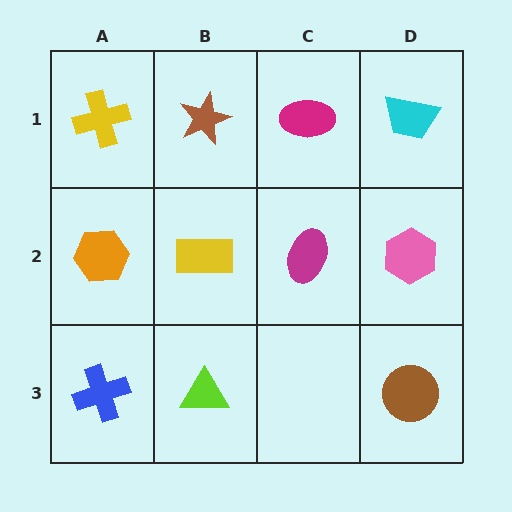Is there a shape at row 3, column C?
No, that cell is empty.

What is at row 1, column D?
A cyan trapezoid.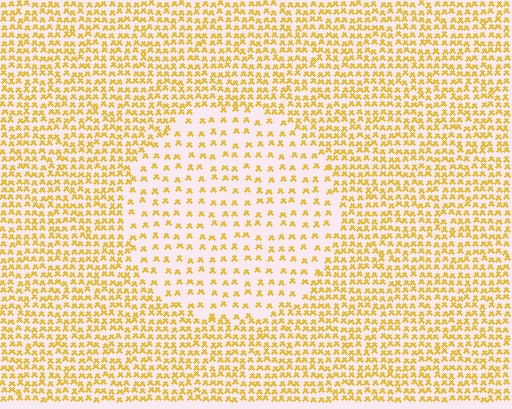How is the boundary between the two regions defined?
The boundary is defined by a change in element density (approximately 2.2x ratio). All elements are the same color, size, and shape.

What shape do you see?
I see a circle.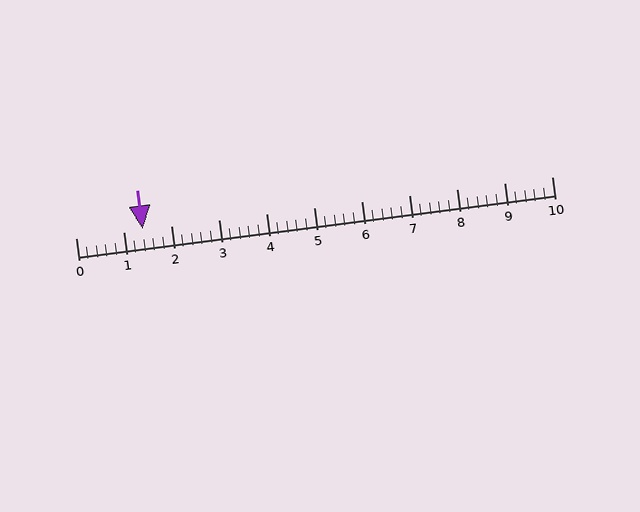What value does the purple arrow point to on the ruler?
The purple arrow points to approximately 1.4.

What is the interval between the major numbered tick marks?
The major tick marks are spaced 1 units apart.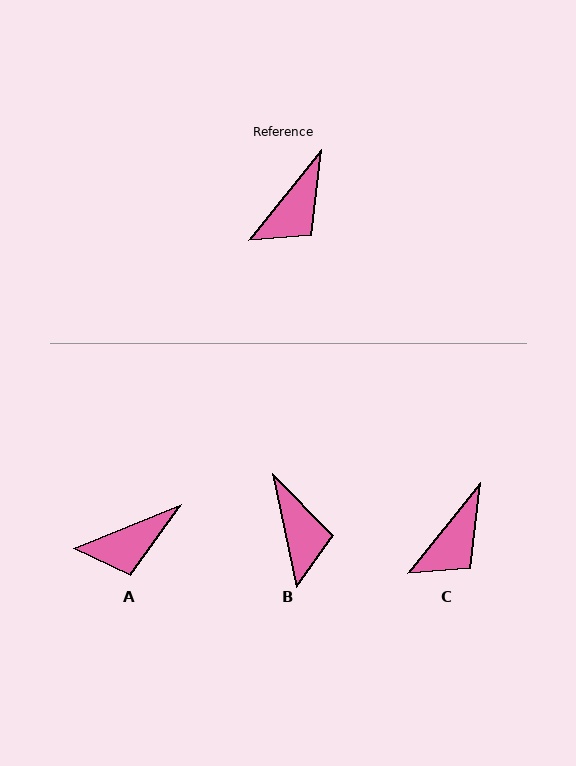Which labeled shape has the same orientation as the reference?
C.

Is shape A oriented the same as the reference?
No, it is off by about 30 degrees.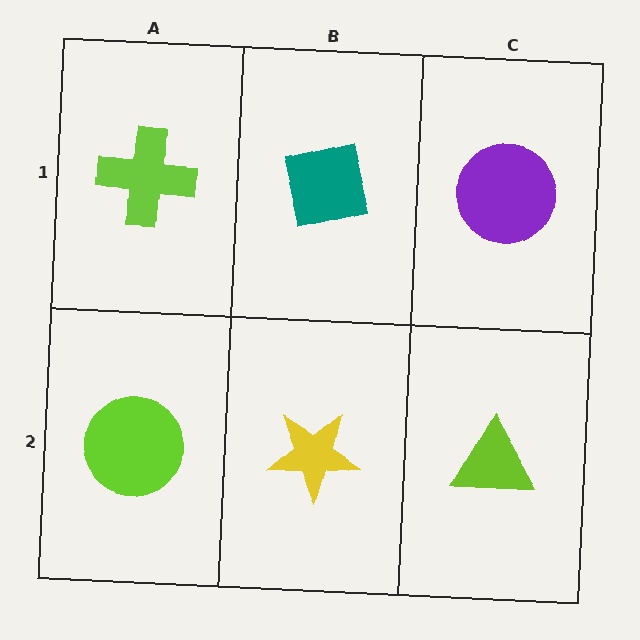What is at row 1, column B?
A teal square.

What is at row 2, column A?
A lime circle.